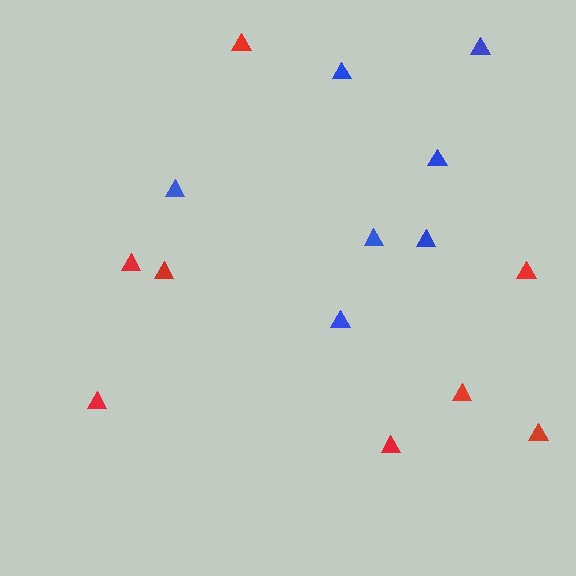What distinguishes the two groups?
There are 2 groups: one group of red triangles (8) and one group of blue triangles (7).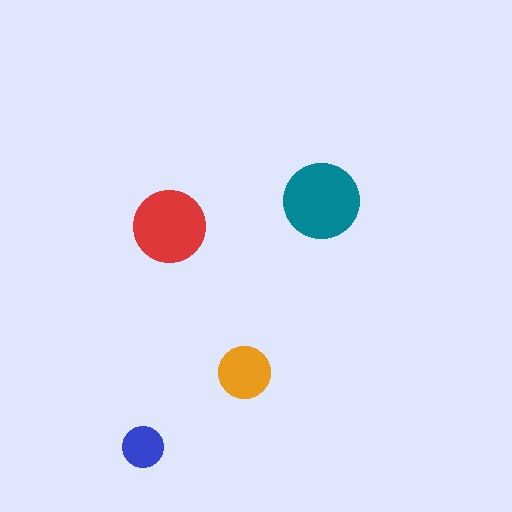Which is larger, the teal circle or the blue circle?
The teal one.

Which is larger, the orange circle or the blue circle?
The orange one.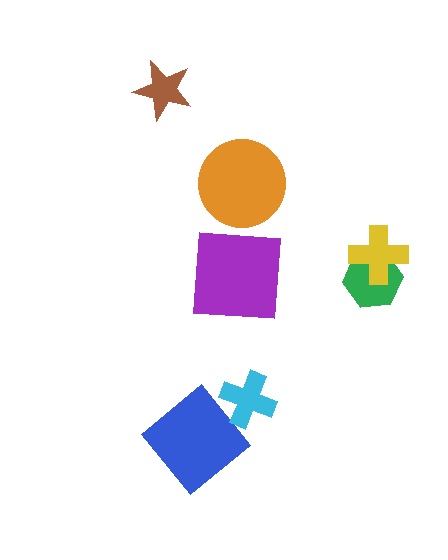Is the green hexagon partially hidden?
Yes, it is partially covered by another shape.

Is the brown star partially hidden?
No, no other shape covers it.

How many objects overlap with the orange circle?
0 objects overlap with the orange circle.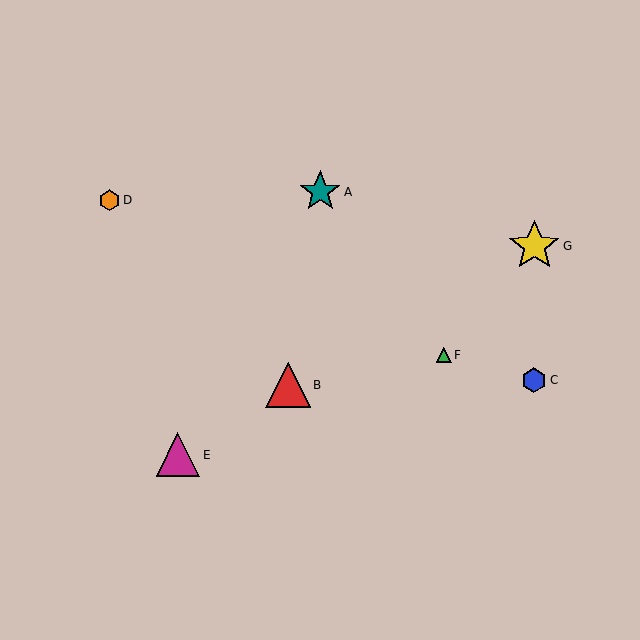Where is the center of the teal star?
The center of the teal star is at (320, 192).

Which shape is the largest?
The yellow star (labeled G) is the largest.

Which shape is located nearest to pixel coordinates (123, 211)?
The orange hexagon (labeled D) at (109, 200) is nearest to that location.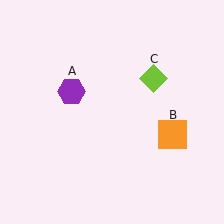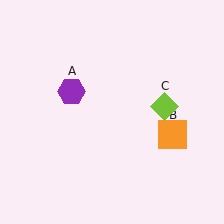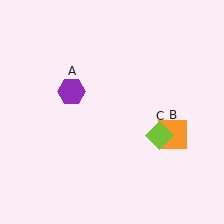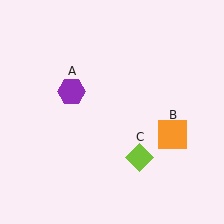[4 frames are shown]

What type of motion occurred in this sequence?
The lime diamond (object C) rotated clockwise around the center of the scene.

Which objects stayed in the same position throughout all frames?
Purple hexagon (object A) and orange square (object B) remained stationary.